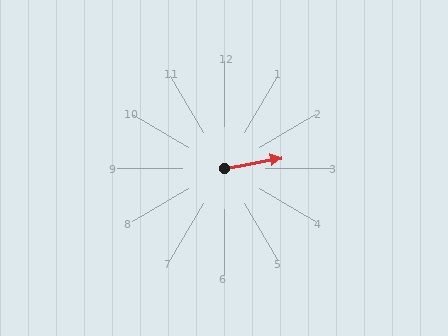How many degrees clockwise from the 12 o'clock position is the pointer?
Approximately 80 degrees.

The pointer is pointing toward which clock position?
Roughly 3 o'clock.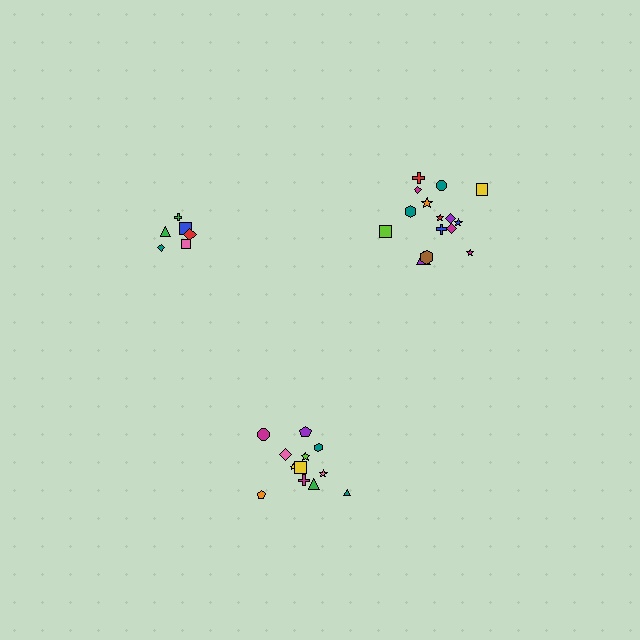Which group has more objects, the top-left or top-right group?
The top-right group.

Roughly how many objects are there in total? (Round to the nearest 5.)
Roughly 35 objects in total.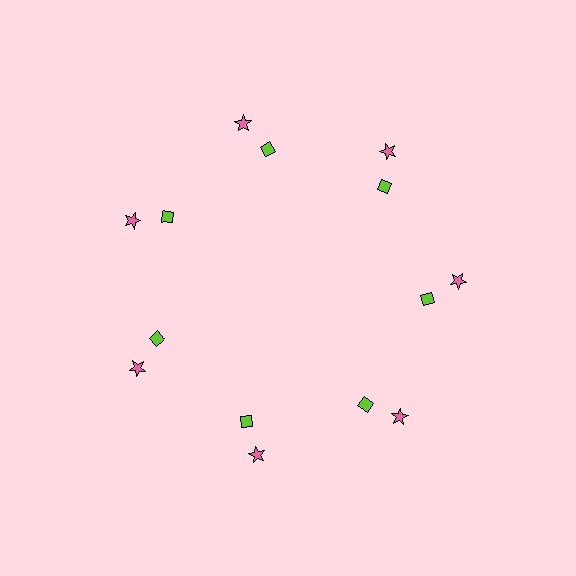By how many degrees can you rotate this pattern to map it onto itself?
The pattern maps onto itself every 51 degrees of rotation.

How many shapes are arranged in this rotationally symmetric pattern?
There are 14 shapes, arranged in 7 groups of 2.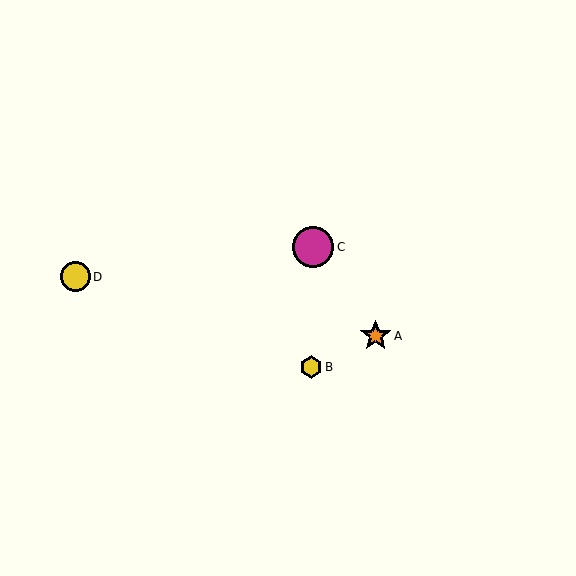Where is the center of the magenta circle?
The center of the magenta circle is at (313, 247).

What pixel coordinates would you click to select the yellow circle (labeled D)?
Click at (75, 277) to select the yellow circle D.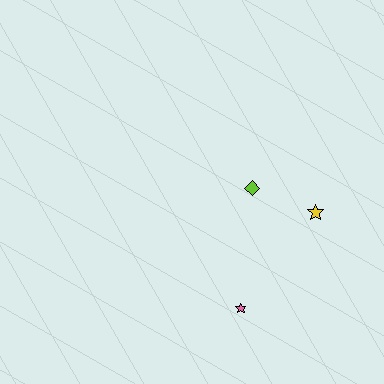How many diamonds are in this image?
There is 1 diamond.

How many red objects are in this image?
There are no red objects.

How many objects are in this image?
There are 3 objects.